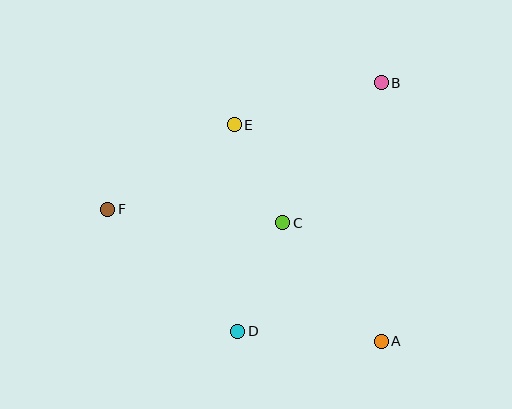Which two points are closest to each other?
Points C and E are closest to each other.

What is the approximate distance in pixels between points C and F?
The distance between C and F is approximately 176 pixels.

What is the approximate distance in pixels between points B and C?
The distance between B and C is approximately 171 pixels.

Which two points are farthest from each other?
Points A and F are farthest from each other.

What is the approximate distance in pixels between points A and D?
The distance between A and D is approximately 144 pixels.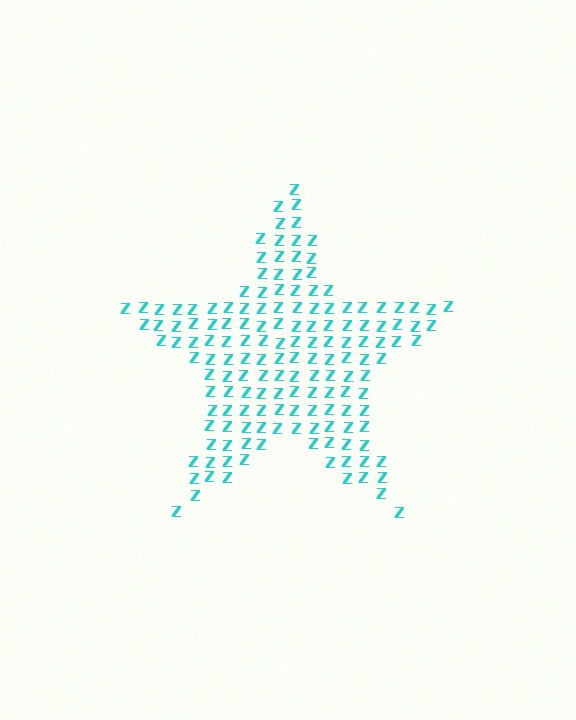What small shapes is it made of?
It is made of small letter Z's.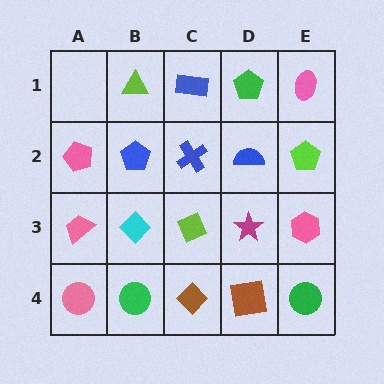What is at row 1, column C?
A blue rectangle.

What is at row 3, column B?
A cyan diamond.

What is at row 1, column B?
A lime triangle.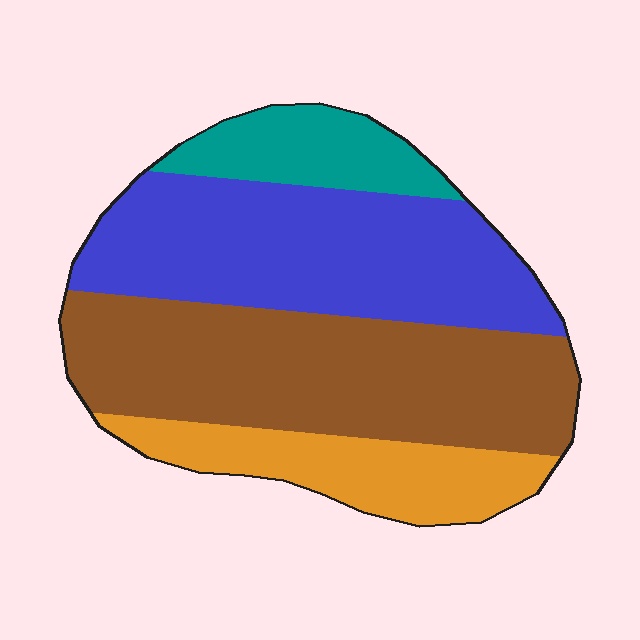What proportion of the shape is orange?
Orange covers roughly 15% of the shape.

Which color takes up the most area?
Brown, at roughly 40%.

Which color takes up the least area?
Teal, at roughly 10%.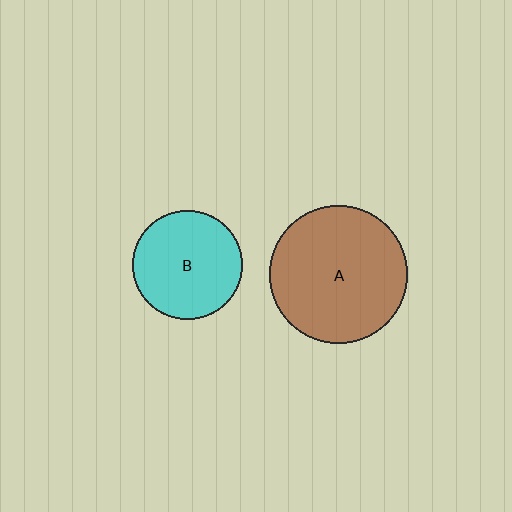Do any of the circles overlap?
No, none of the circles overlap.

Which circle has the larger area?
Circle A (brown).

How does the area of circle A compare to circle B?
Approximately 1.6 times.